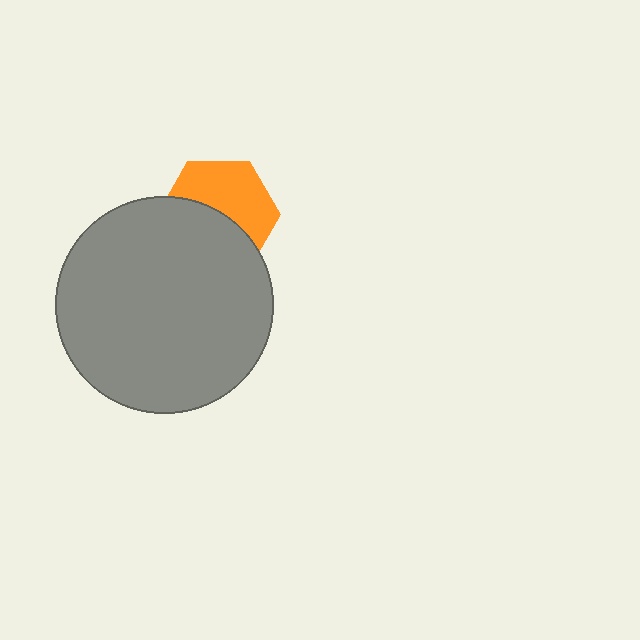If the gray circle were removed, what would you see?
You would see the complete orange hexagon.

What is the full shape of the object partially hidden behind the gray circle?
The partially hidden object is an orange hexagon.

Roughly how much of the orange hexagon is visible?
About half of it is visible (roughly 50%).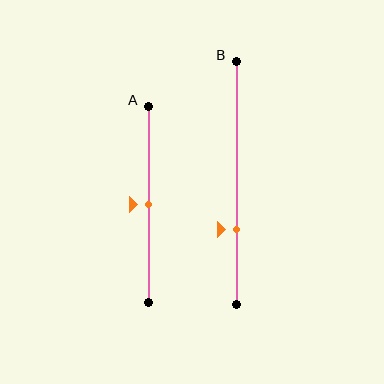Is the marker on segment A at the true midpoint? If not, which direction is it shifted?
Yes, the marker on segment A is at the true midpoint.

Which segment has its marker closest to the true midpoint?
Segment A has its marker closest to the true midpoint.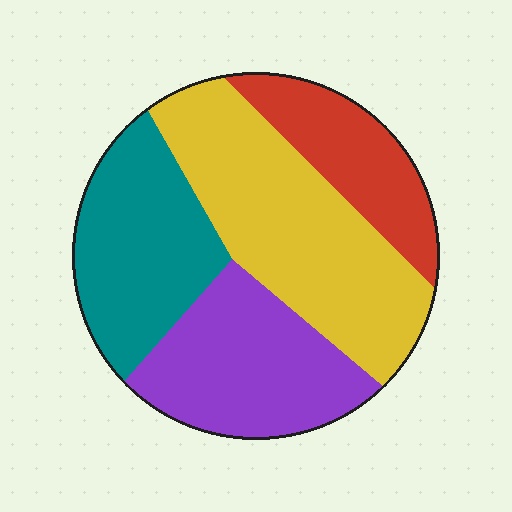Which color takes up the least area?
Red, at roughly 15%.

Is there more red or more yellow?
Yellow.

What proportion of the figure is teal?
Teal covers roughly 25% of the figure.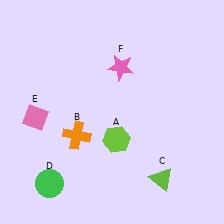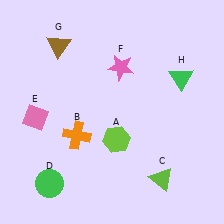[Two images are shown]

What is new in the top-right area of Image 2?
A green triangle (H) was added in the top-right area of Image 2.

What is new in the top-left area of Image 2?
A brown triangle (G) was added in the top-left area of Image 2.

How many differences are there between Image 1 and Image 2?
There are 2 differences between the two images.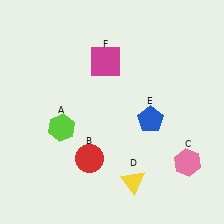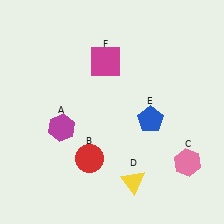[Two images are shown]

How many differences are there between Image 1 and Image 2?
There is 1 difference between the two images.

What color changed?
The hexagon (A) changed from lime in Image 1 to magenta in Image 2.